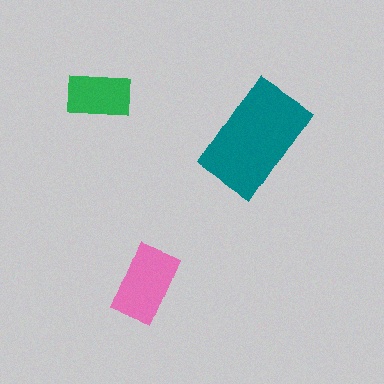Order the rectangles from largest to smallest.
the teal one, the pink one, the green one.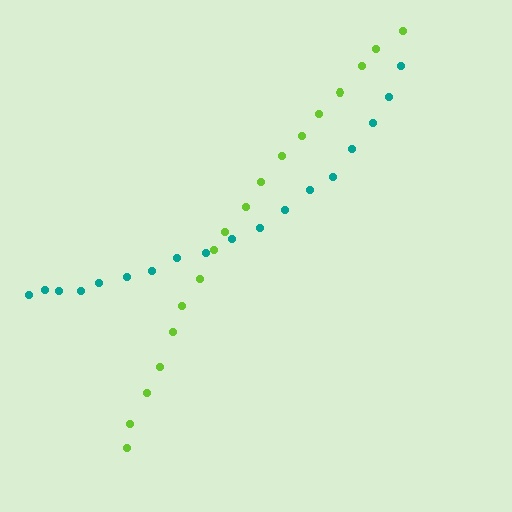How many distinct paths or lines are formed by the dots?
There are 2 distinct paths.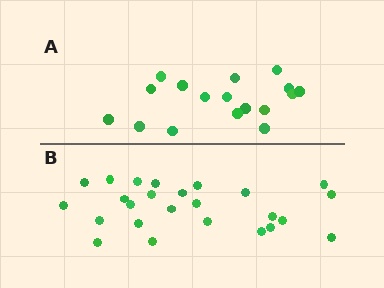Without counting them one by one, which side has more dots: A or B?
Region B (the bottom region) has more dots.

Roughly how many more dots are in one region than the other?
Region B has roughly 8 or so more dots than region A.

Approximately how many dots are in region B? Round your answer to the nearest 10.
About 20 dots. (The exact count is 25, which rounds to 20.)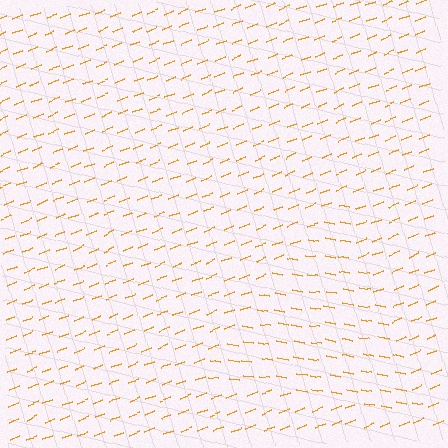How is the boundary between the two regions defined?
The boundary is defined purely by a change in line orientation (approximately 31 degrees difference). All lines are the same color and thickness.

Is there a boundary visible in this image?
Yes, there is a texture boundary formed by a change in line orientation.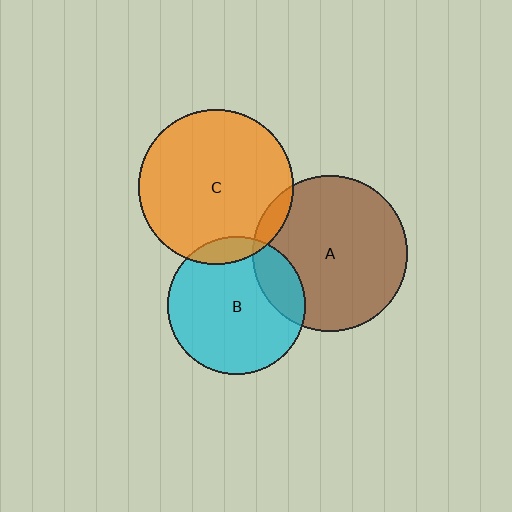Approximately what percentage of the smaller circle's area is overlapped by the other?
Approximately 20%.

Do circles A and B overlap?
Yes.